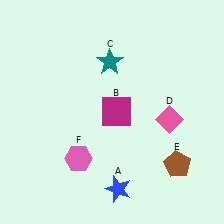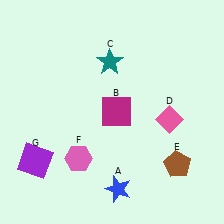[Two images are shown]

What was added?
A purple square (G) was added in Image 2.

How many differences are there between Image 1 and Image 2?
There is 1 difference between the two images.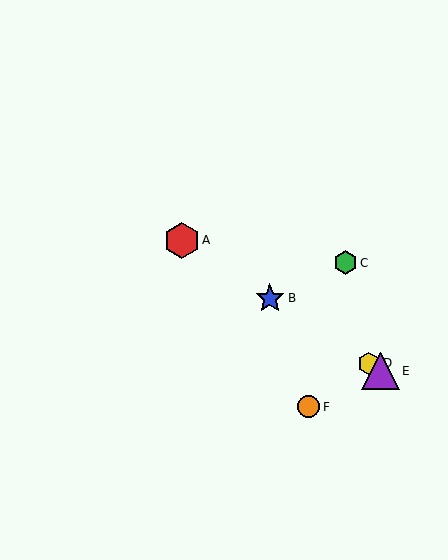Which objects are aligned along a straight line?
Objects A, B, D, E are aligned along a straight line.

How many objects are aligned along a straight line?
4 objects (A, B, D, E) are aligned along a straight line.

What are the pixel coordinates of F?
Object F is at (309, 407).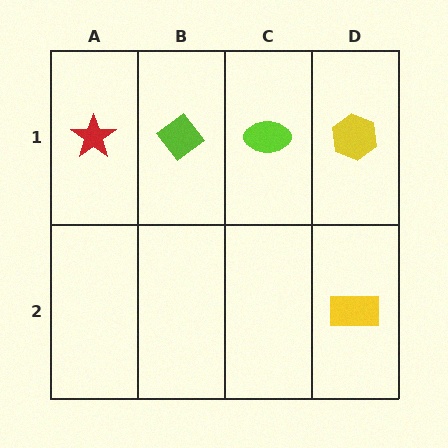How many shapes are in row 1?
4 shapes.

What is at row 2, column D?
A yellow rectangle.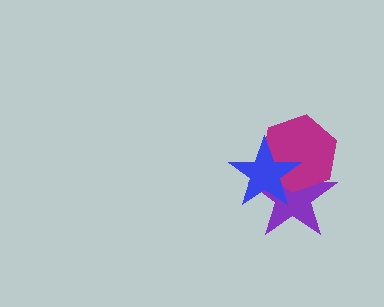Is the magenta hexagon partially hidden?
Yes, it is partially covered by another shape.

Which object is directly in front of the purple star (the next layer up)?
The magenta hexagon is directly in front of the purple star.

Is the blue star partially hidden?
No, no other shape covers it.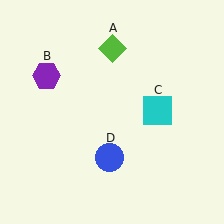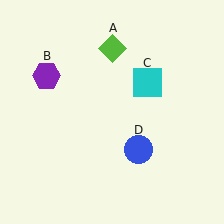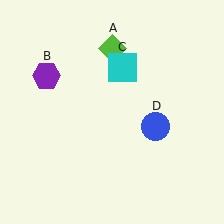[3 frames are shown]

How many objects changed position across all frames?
2 objects changed position: cyan square (object C), blue circle (object D).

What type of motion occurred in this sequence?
The cyan square (object C), blue circle (object D) rotated counterclockwise around the center of the scene.